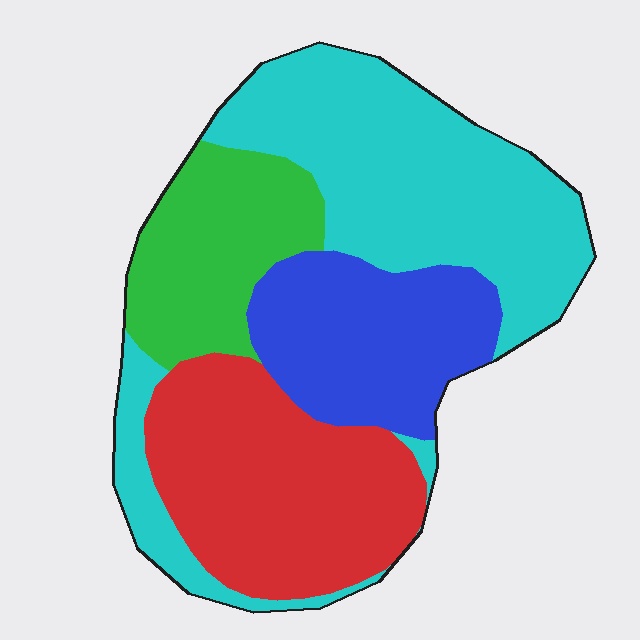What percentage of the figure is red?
Red takes up about one quarter (1/4) of the figure.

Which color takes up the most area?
Cyan, at roughly 40%.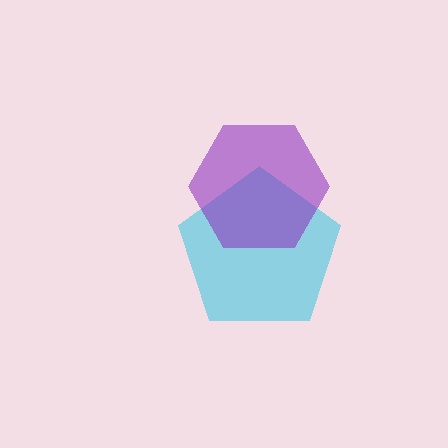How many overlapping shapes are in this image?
There are 2 overlapping shapes in the image.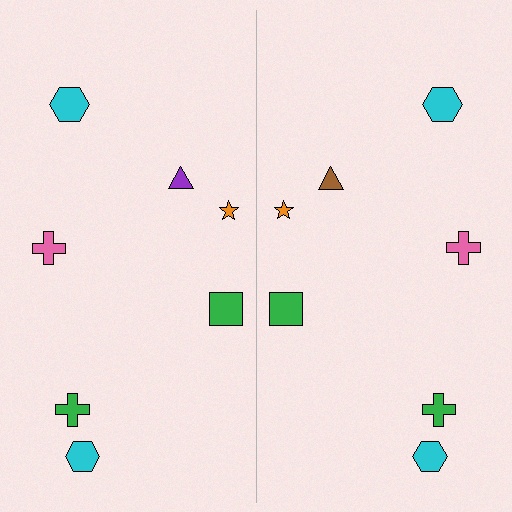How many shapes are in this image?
There are 14 shapes in this image.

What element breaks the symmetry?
The brown triangle on the right side breaks the symmetry — its mirror counterpart is purple.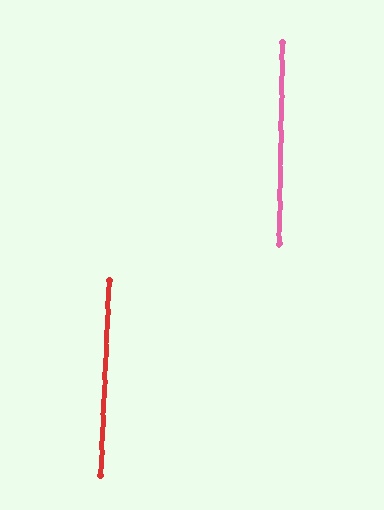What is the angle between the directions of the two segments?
Approximately 1 degree.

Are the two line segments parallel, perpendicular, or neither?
Parallel — their directions differ by only 1.5°.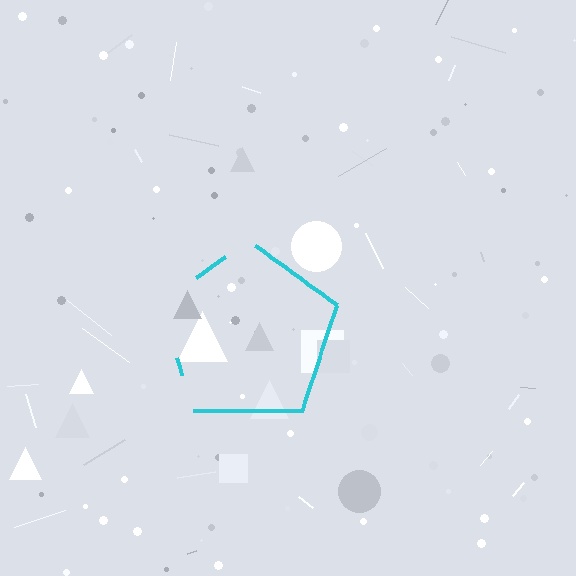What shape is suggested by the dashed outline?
The dashed outline suggests a pentagon.